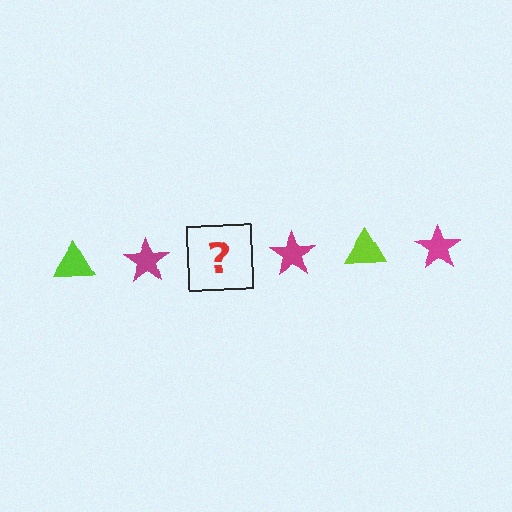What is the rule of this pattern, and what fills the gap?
The rule is that the pattern alternates between lime triangle and magenta star. The gap should be filled with a lime triangle.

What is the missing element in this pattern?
The missing element is a lime triangle.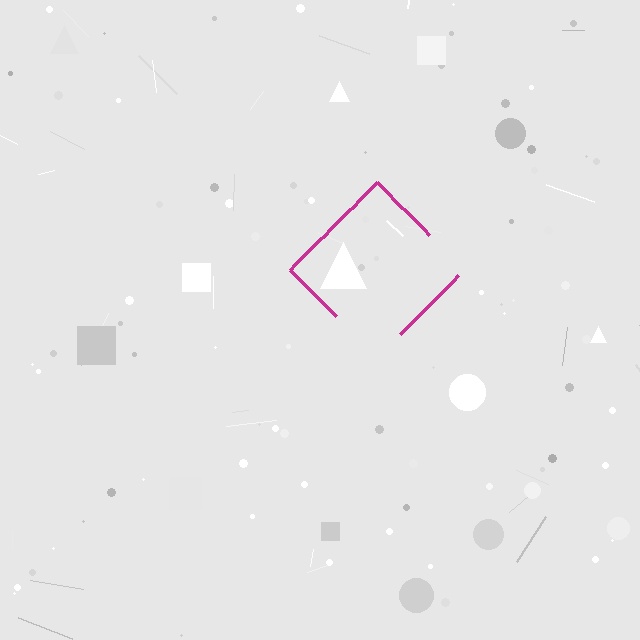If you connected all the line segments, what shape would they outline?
They would outline a diamond.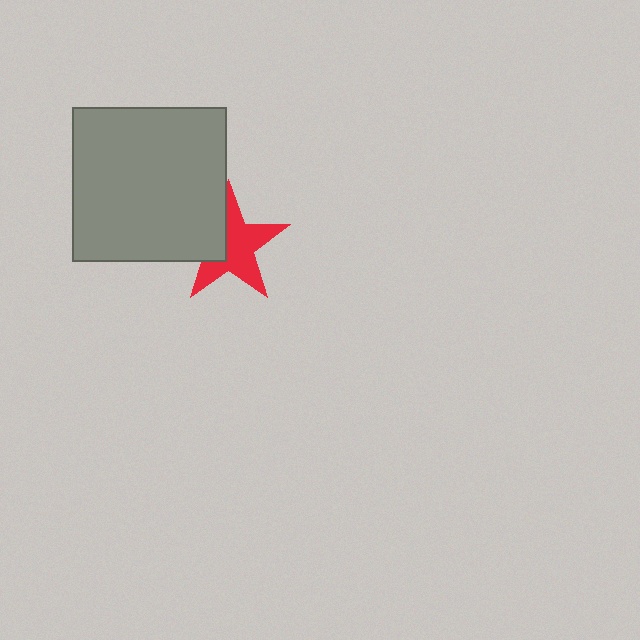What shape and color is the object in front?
The object in front is a gray square.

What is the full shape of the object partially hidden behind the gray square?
The partially hidden object is a red star.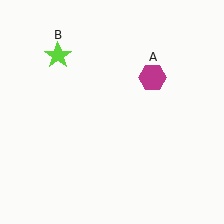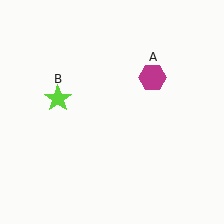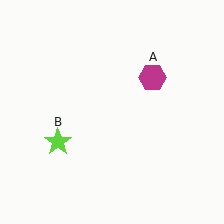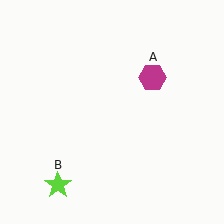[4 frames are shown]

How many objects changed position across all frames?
1 object changed position: lime star (object B).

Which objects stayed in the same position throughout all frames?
Magenta hexagon (object A) remained stationary.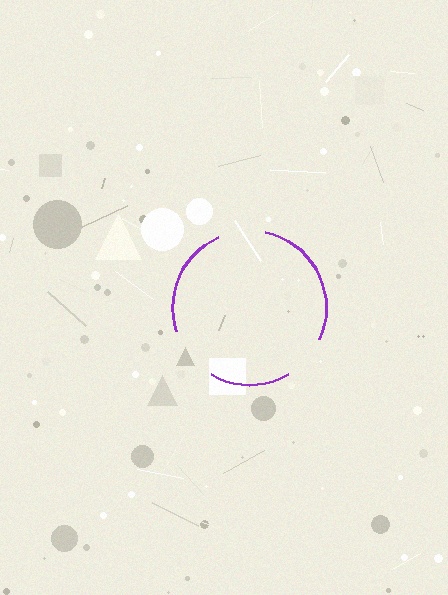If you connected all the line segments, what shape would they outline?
They would outline a circle.